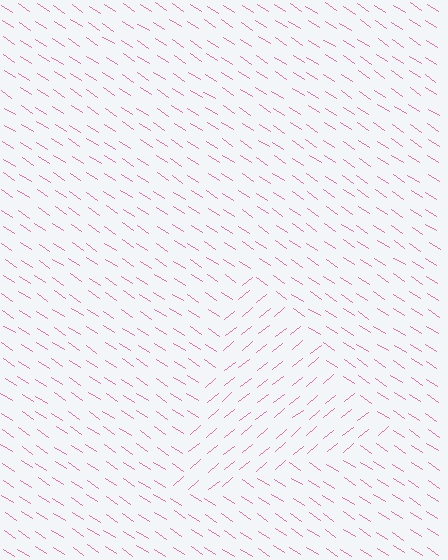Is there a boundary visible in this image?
Yes, there is a texture boundary formed by a change in line orientation.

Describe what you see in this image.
The image is filled with small pink line segments. A triangle region in the image has lines oriented differently from the surrounding lines, creating a visible texture boundary.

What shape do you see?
I see a triangle.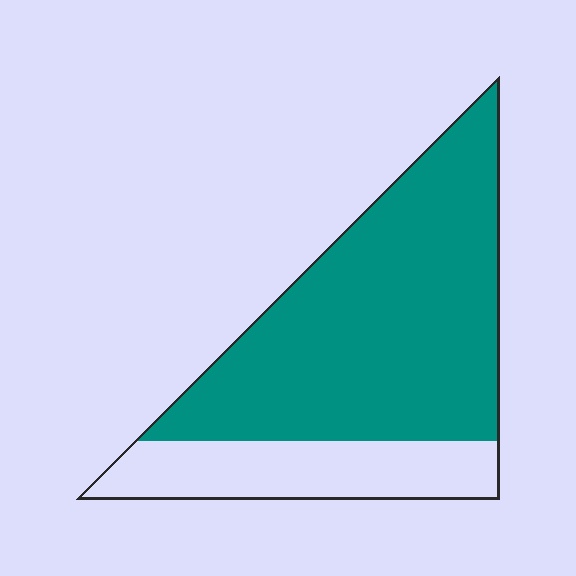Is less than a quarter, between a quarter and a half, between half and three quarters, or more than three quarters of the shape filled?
Between half and three quarters.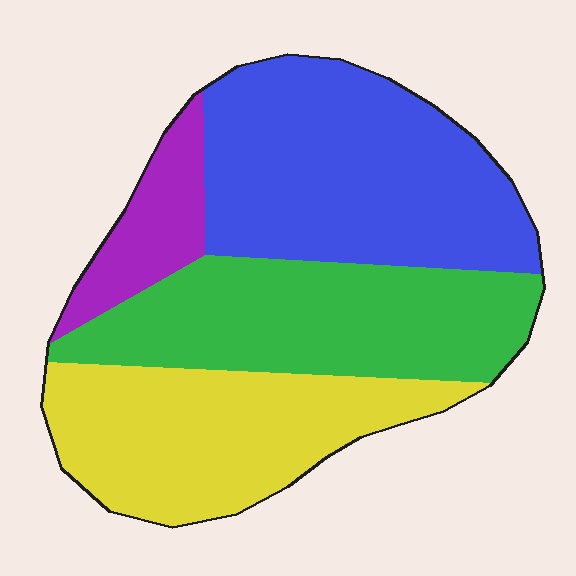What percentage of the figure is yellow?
Yellow covers about 25% of the figure.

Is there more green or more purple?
Green.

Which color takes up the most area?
Blue, at roughly 35%.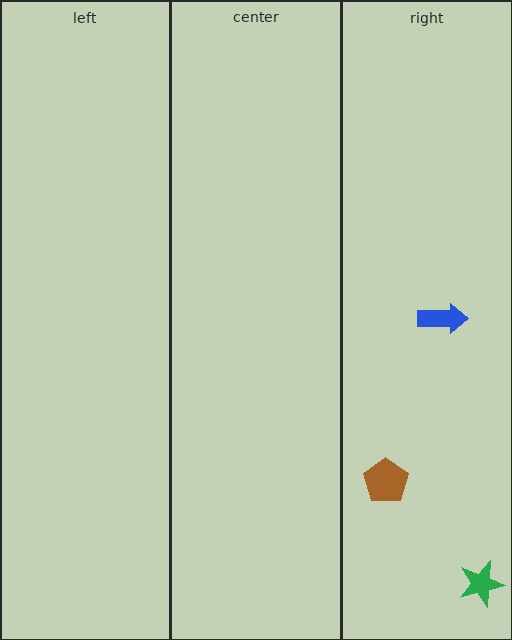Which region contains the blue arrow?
The right region.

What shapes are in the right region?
The brown pentagon, the blue arrow, the green star.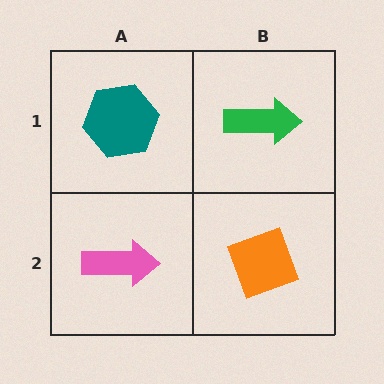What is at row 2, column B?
An orange diamond.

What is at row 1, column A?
A teal hexagon.